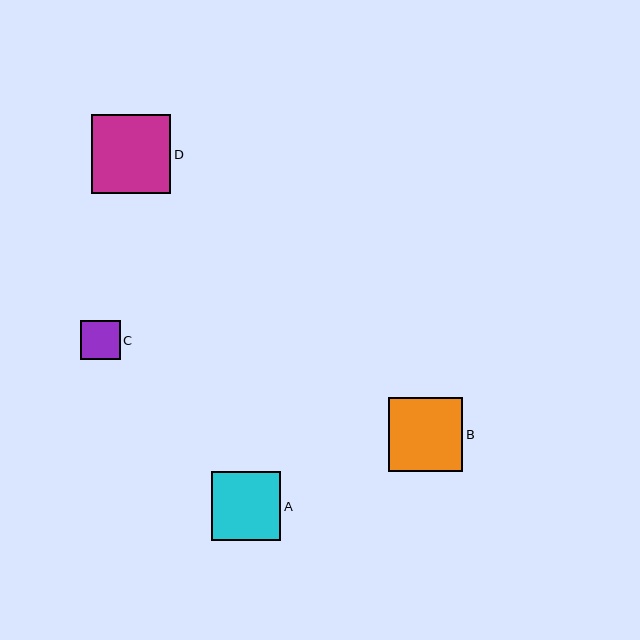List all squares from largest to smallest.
From largest to smallest: D, B, A, C.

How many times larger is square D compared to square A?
Square D is approximately 1.1 times the size of square A.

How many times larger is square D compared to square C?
Square D is approximately 2.0 times the size of square C.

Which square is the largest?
Square D is the largest with a size of approximately 79 pixels.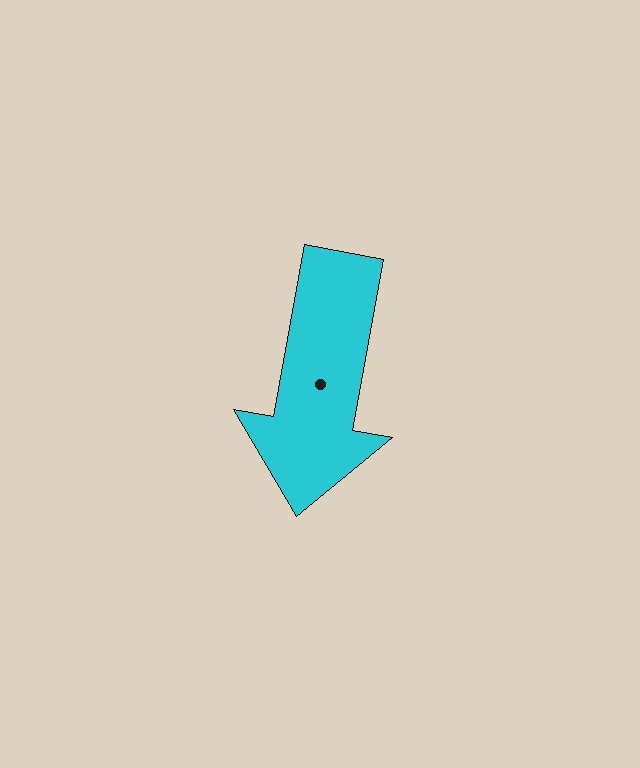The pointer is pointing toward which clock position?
Roughly 6 o'clock.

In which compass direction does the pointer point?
South.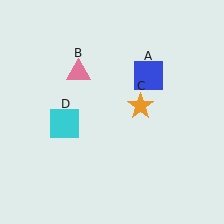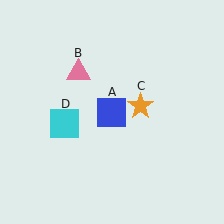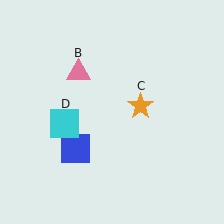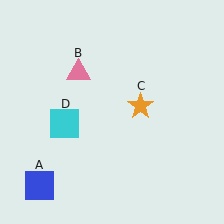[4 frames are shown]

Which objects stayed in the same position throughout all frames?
Pink triangle (object B) and orange star (object C) and cyan square (object D) remained stationary.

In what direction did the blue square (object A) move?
The blue square (object A) moved down and to the left.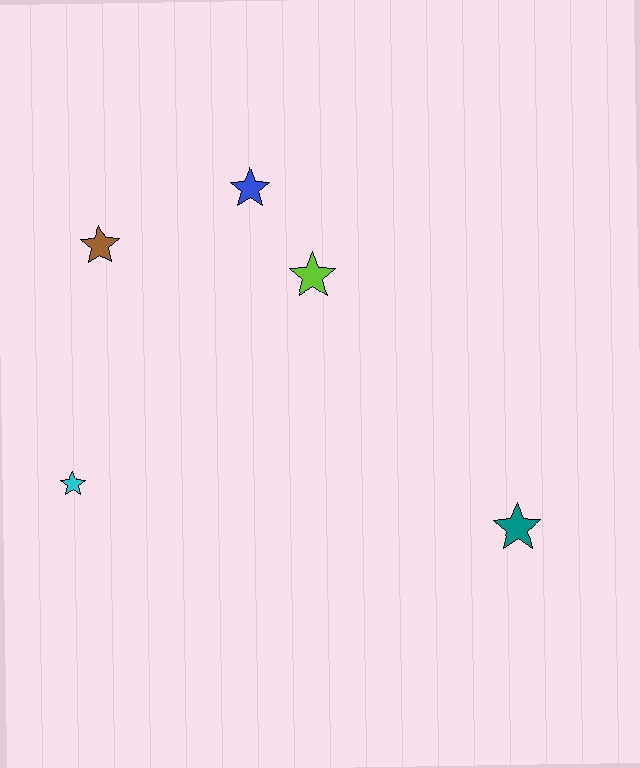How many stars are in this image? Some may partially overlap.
There are 5 stars.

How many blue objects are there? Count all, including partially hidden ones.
There is 1 blue object.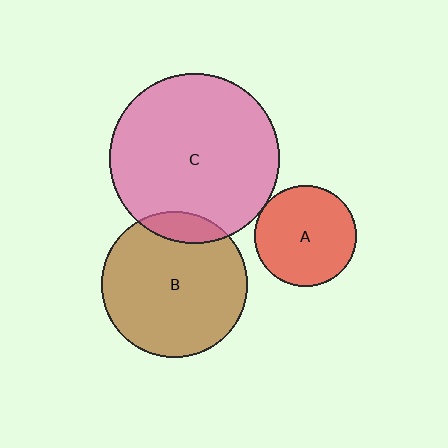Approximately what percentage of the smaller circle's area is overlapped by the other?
Approximately 10%.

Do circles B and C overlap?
Yes.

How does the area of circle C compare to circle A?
Approximately 2.8 times.